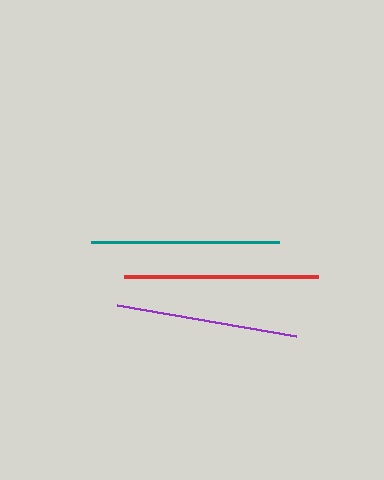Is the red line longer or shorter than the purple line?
The red line is longer than the purple line.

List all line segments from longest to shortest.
From longest to shortest: red, teal, purple.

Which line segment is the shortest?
The purple line is the shortest at approximately 182 pixels.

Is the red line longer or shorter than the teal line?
The red line is longer than the teal line.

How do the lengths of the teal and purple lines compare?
The teal and purple lines are approximately the same length.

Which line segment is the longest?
The red line is the longest at approximately 194 pixels.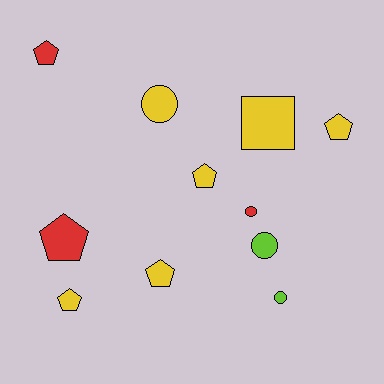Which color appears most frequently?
Yellow, with 6 objects.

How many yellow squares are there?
There is 1 yellow square.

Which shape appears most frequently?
Pentagon, with 6 objects.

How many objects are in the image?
There are 11 objects.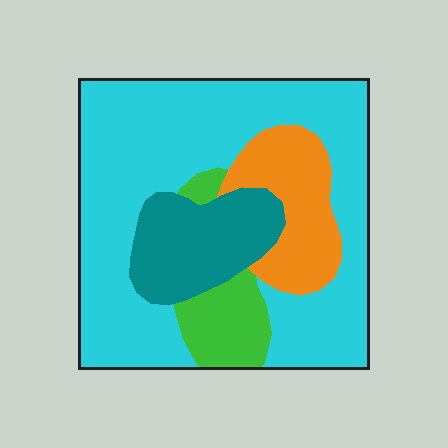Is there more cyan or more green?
Cyan.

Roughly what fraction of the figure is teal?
Teal covers 15% of the figure.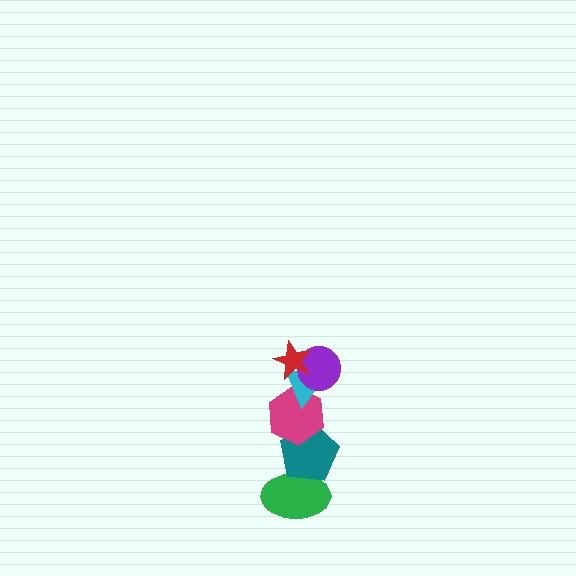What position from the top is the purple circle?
The purple circle is 2nd from the top.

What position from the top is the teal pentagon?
The teal pentagon is 5th from the top.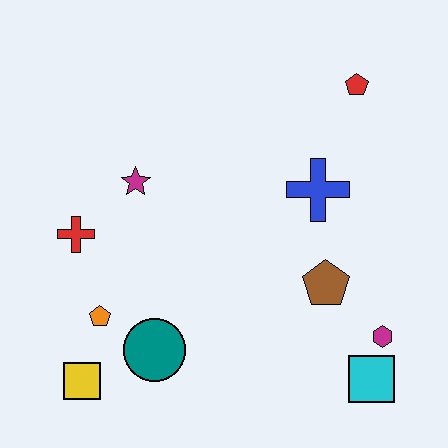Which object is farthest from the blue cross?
The yellow square is farthest from the blue cross.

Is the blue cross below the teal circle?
No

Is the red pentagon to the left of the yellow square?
No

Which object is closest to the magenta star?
The red cross is closest to the magenta star.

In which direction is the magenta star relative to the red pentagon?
The magenta star is to the left of the red pentagon.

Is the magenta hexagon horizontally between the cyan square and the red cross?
No